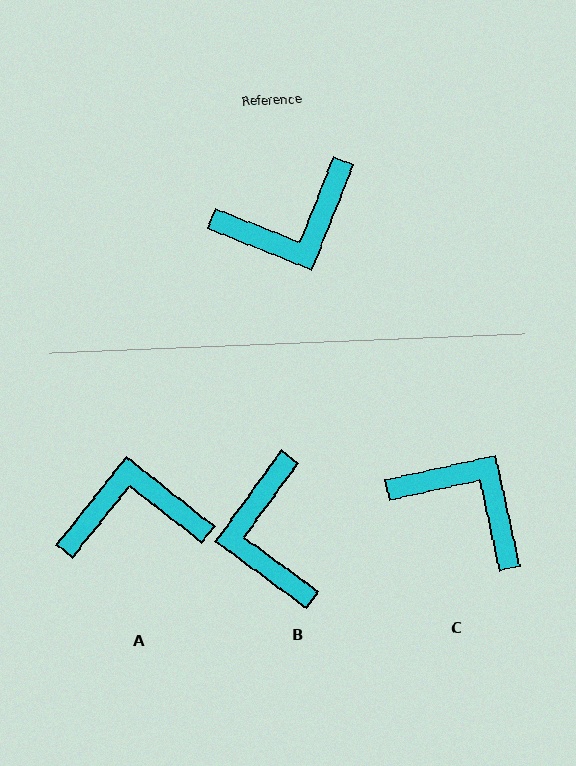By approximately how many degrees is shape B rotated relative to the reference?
Approximately 105 degrees clockwise.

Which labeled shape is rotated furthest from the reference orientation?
A, about 163 degrees away.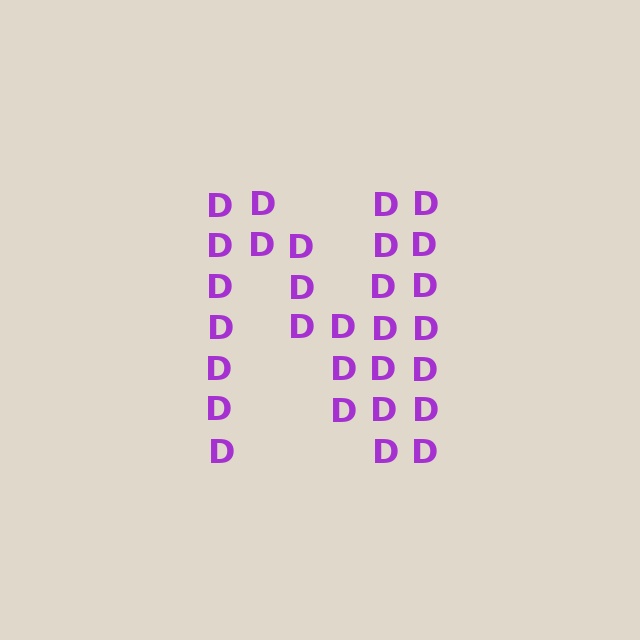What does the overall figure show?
The overall figure shows the letter N.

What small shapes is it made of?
It is made of small letter D's.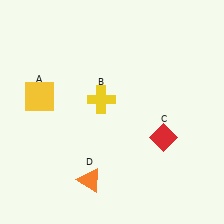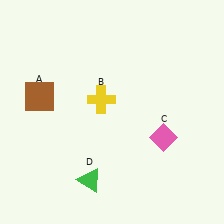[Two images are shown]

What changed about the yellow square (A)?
In Image 1, A is yellow. In Image 2, it changed to brown.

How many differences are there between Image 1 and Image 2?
There are 3 differences between the two images.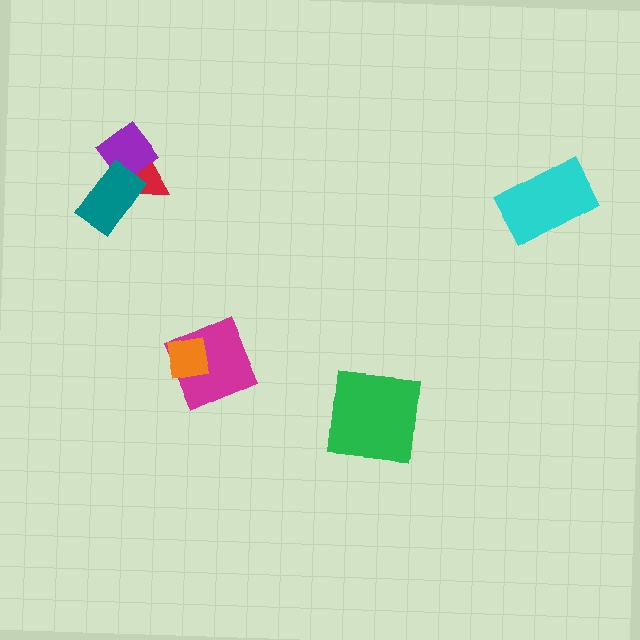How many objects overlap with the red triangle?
2 objects overlap with the red triangle.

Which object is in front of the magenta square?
The orange square is in front of the magenta square.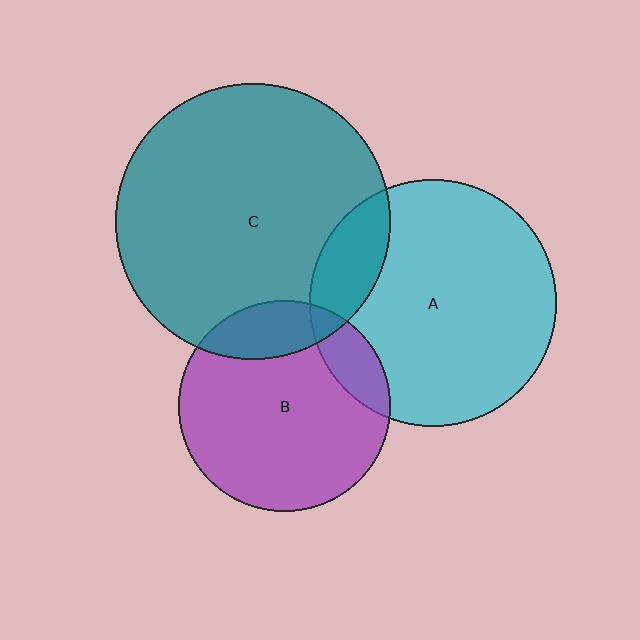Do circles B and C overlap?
Yes.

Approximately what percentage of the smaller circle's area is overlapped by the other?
Approximately 15%.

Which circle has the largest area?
Circle C (teal).